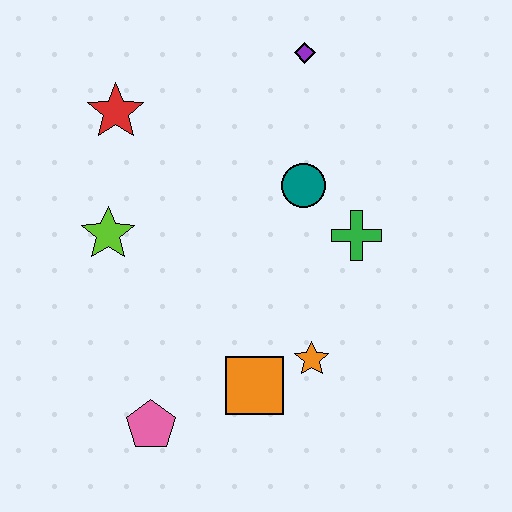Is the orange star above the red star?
No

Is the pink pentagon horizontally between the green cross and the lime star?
Yes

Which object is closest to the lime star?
The red star is closest to the lime star.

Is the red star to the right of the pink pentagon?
No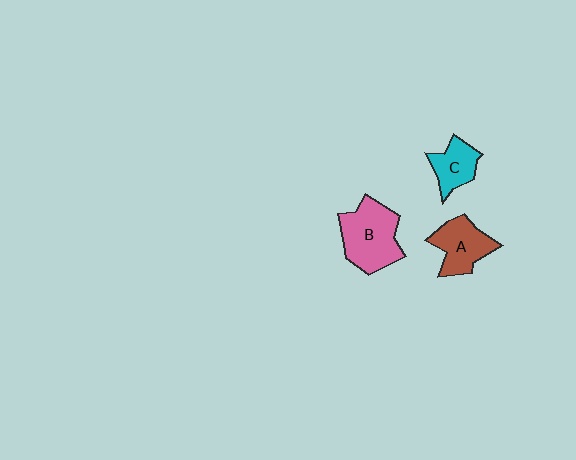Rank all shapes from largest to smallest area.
From largest to smallest: B (pink), A (brown), C (cyan).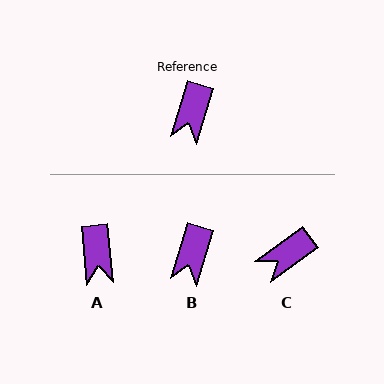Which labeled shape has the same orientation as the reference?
B.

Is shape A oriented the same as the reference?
No, it is off by about 23 degrees.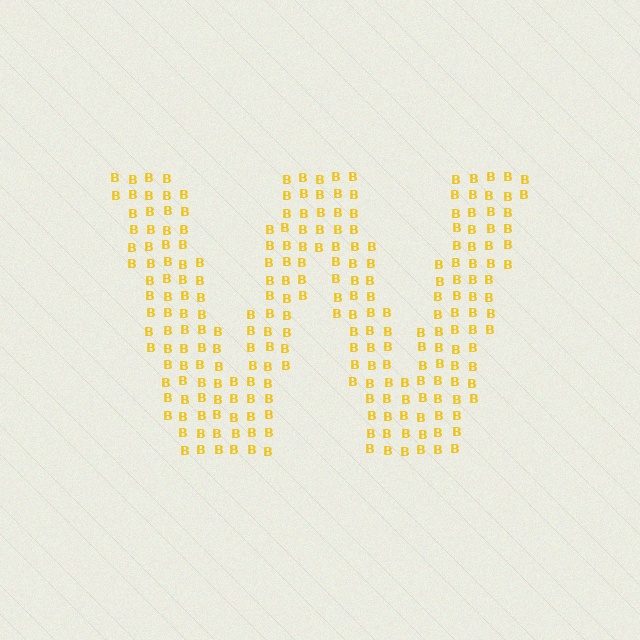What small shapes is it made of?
It is made of small letter B's.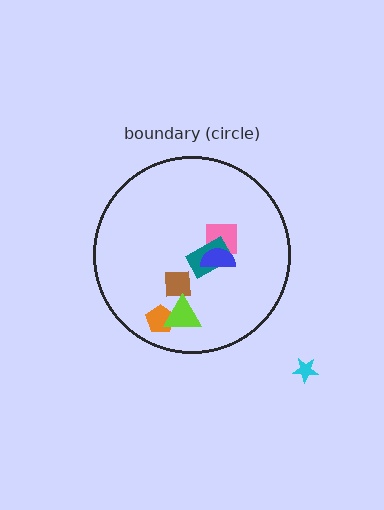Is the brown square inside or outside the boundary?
Inside.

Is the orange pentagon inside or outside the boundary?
Inside.